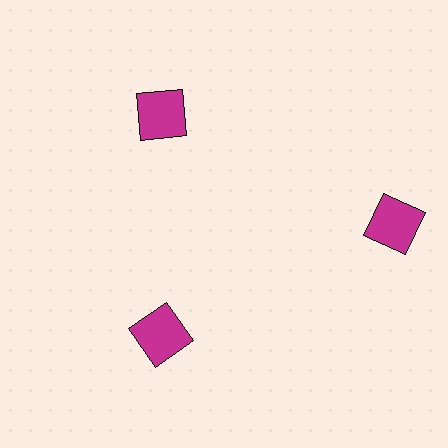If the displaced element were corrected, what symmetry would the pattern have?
It would have 3-fold rotational symmetry — the pattern would map onto itself every 120 degrees.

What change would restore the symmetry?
The symmetry would be restored by moving it inward, back onto the ring so that all 3 squares sit at equal angles and equal distance from the center.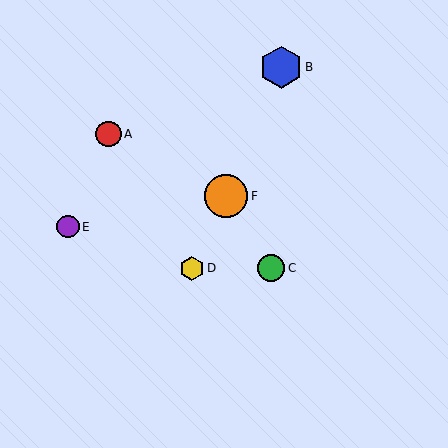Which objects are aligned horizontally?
Objects C, D are aligned horizontally.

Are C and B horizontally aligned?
No, C is at y≈268 and B is at y≈67.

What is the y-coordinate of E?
Object E is at y≈227.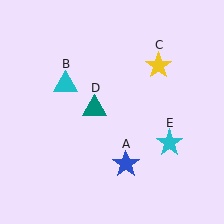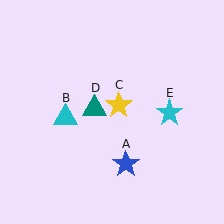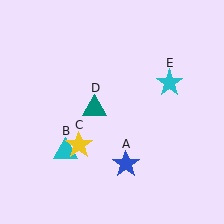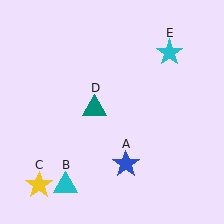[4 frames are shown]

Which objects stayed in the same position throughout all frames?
Blue star (object A) and teal triangle (object D) remained stationary.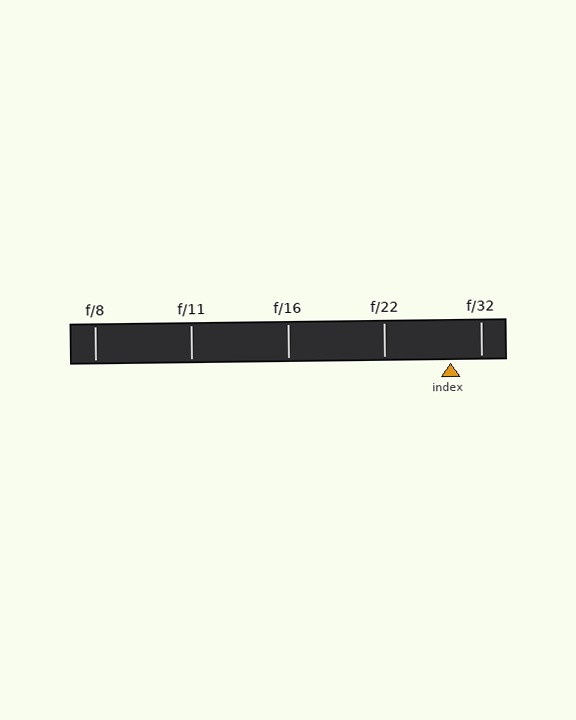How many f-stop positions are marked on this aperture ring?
There are 5 f-stop positions marked.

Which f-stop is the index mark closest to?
The index mark is closest to f/32.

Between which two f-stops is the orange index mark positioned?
The index mark is between f/22 and f/32.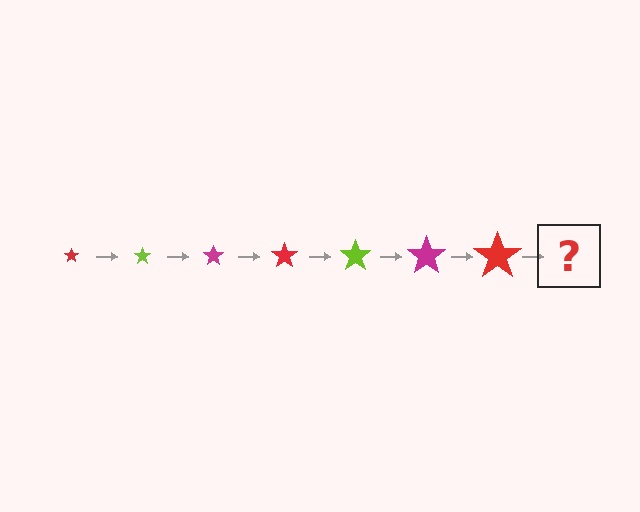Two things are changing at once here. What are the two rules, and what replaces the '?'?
The two rules are that the star grows larger each step and the color cycles through red, lime, and magenta. The '?' should be a lime star, larger than the previous one.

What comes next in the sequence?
The next element should be a lime star, larger than the previous one.